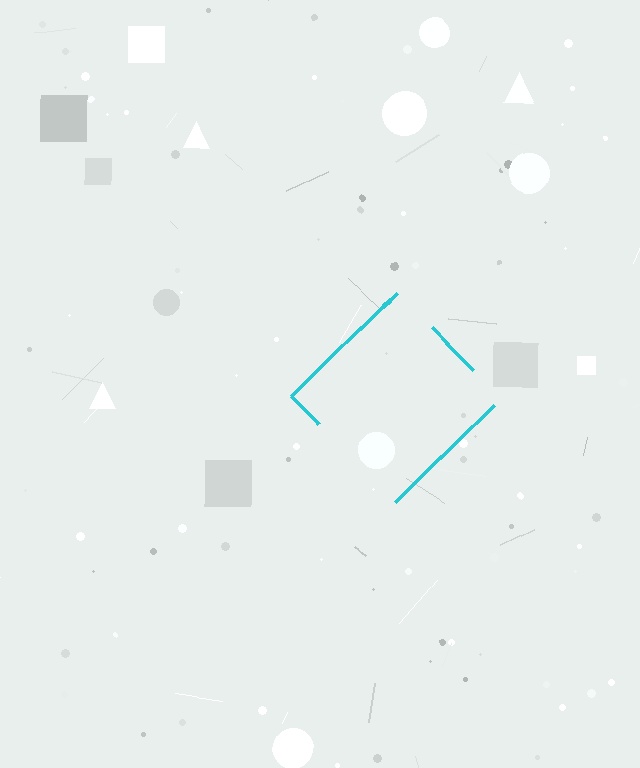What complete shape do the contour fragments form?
The contour fragments form a diamond.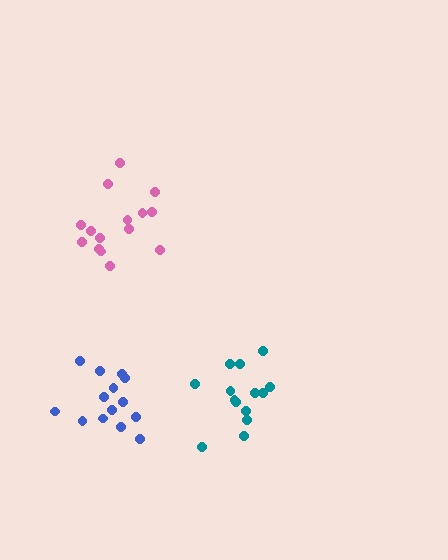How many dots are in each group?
Group 1: 15 dots, Group 2: 15 dots, Group 3: 14 dots (44 total).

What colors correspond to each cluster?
The clusters are colored: pink, teal, blue.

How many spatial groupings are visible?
There are 3 spatial groupings.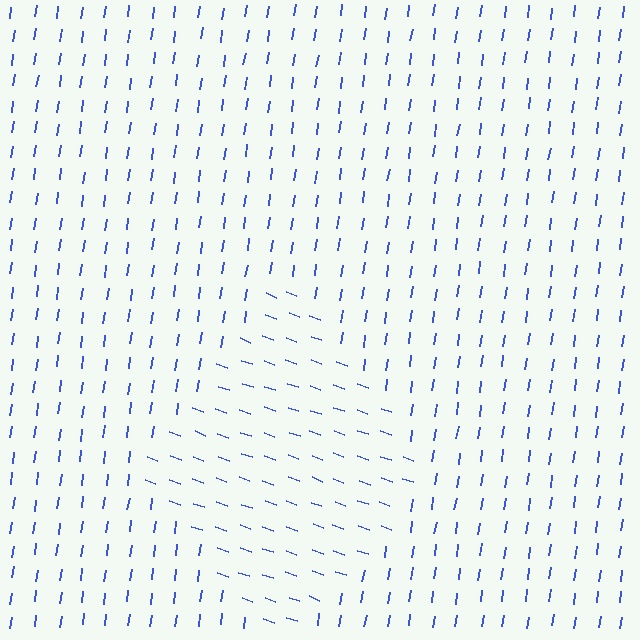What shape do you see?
I see a diamond.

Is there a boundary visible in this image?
Yes, there is a texture boundary formed by a change in line orientation.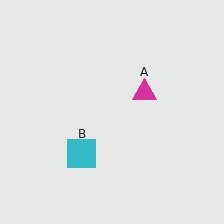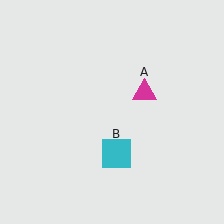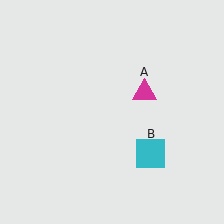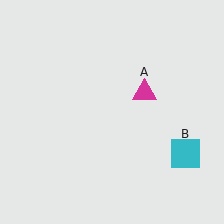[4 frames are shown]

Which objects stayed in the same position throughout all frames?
Magenta triangle (object A) remained stationary.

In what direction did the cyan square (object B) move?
The cyan square (object B) moved right.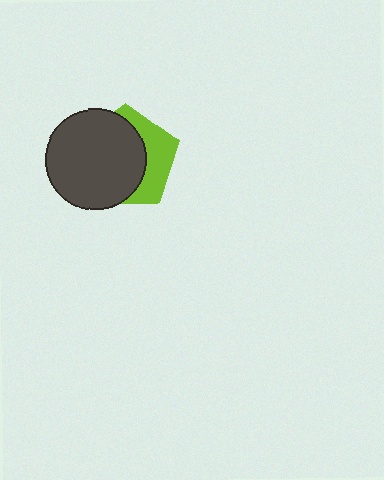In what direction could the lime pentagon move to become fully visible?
The lime pentagon could move right. That would shift it out from behind the dark gray circle entirely.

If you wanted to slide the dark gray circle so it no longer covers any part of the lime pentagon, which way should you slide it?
Slide it left — that is the most direct way to separate the two shapes.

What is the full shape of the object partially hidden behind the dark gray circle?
The partially hidden object is a lime pentagon.